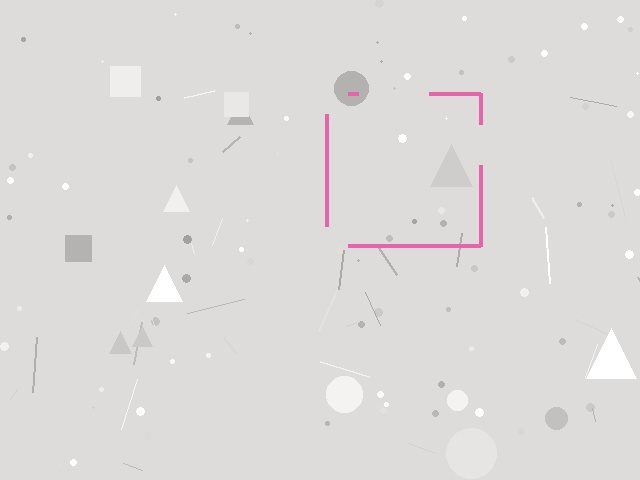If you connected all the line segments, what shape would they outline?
They would outline a square.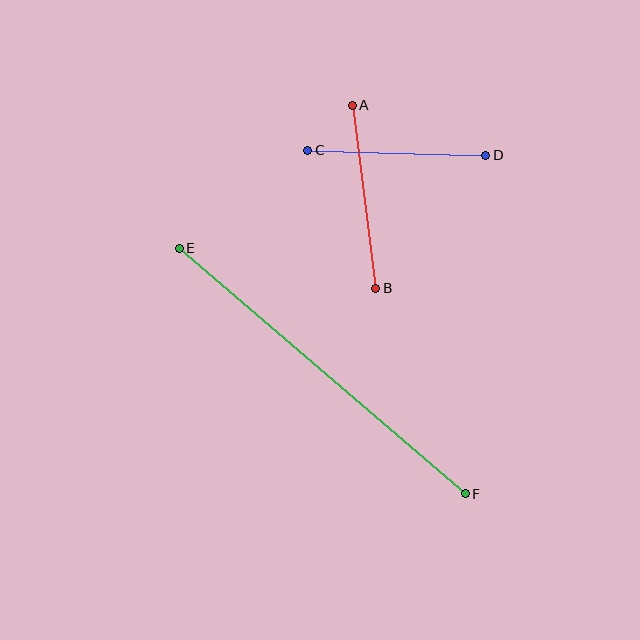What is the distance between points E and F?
The distance is approximately 377 pixels.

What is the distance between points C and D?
The distance is approximately 178 pixels.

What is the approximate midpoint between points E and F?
The midpoint is at approximately (322, 371) pixels.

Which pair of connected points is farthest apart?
Points E and F are farthest apart.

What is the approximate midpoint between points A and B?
The midpoint is at approximately (364, 197) pixels.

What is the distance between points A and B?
The distance is approximately 184 pixels.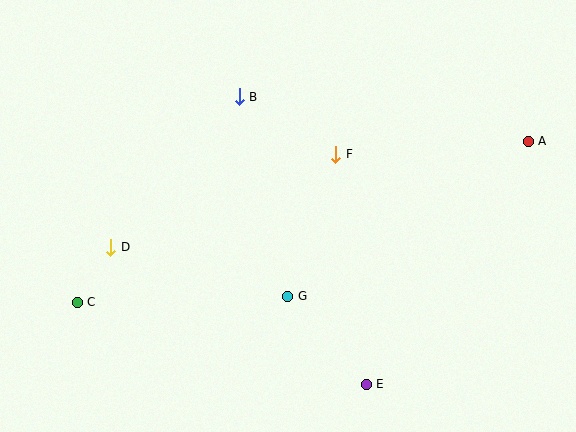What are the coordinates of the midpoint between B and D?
The midpoint between B and D is at (175, 172).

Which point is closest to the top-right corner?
Point A is closest to the top-right corner.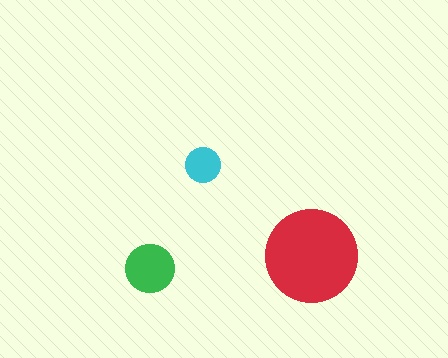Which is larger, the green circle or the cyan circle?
The green one.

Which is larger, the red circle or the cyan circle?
The red one.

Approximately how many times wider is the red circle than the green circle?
About 2 times wider.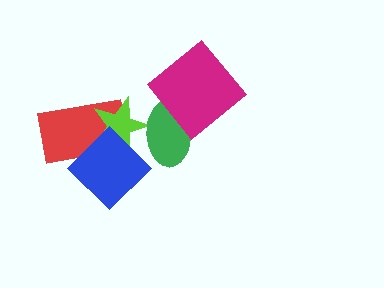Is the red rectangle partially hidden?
Yes, it is partially covered by another shape.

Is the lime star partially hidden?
Yes, it is partially covered by another shape.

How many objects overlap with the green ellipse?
2 objects overlap with the green ellipse.